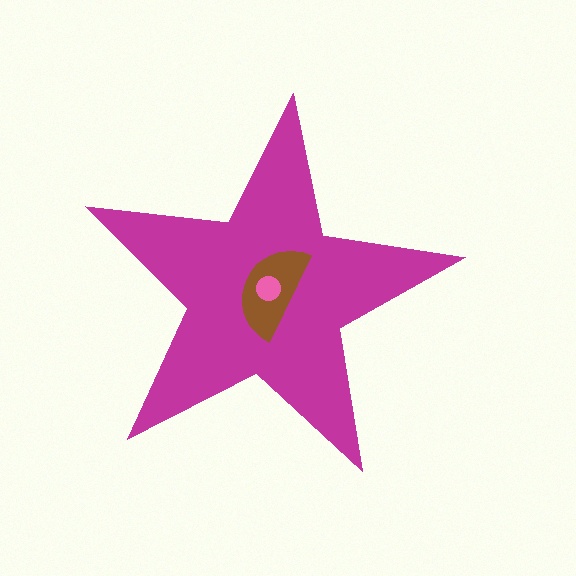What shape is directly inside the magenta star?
The brown semicircle.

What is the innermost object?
The pink circle.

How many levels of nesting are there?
3.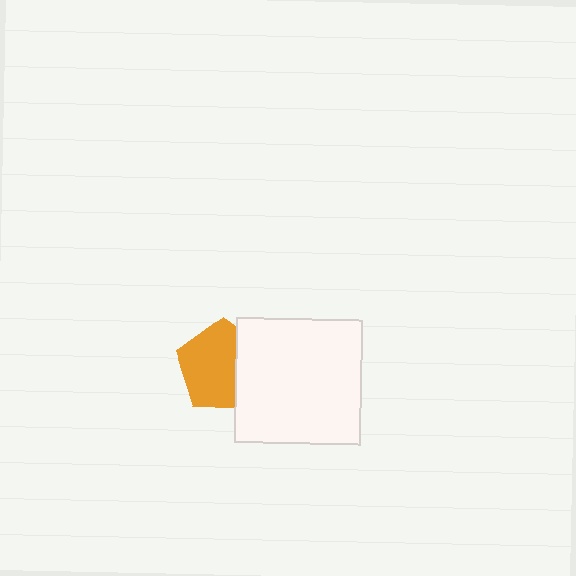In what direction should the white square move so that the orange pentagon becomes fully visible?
The white square should move right. That is the shortest direction to clear the overlap and leave the orange pentagon fully visible.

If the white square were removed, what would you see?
You would see the complete orange pentagon.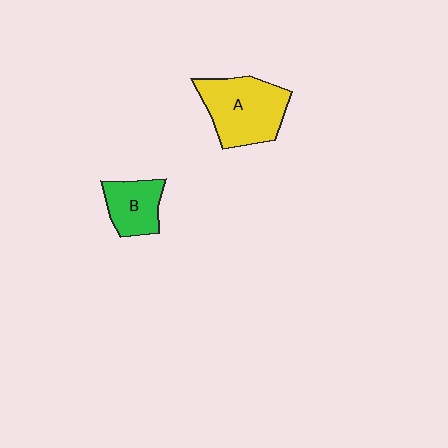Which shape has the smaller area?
Shape B (green).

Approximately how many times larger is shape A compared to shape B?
Approximately 1.8 times.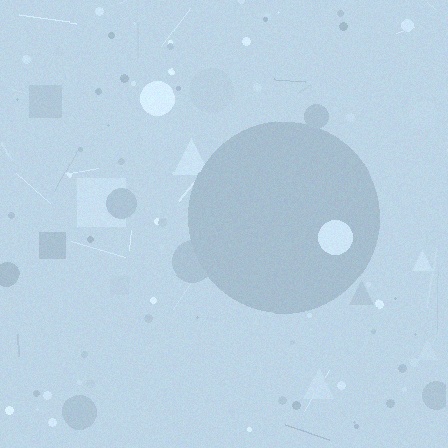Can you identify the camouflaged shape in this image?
The camouflaged shape is a circle.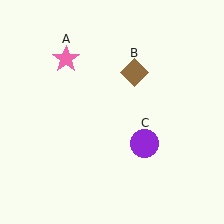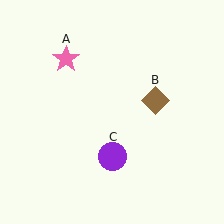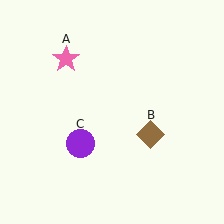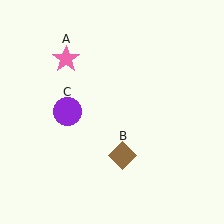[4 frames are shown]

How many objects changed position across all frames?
2 objects changed position: brown diamond (object B), purple circle (object C).